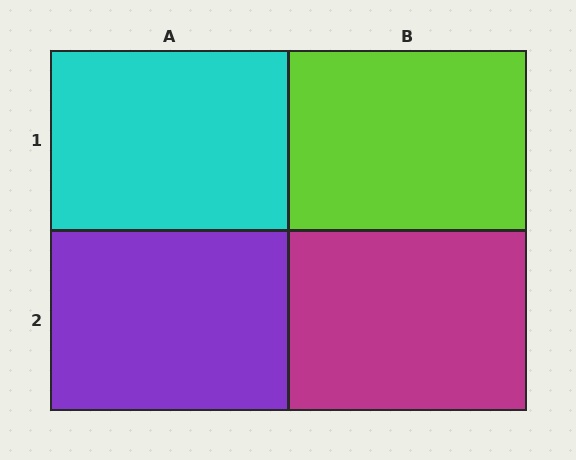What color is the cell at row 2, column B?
Magenta.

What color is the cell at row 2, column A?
Purple.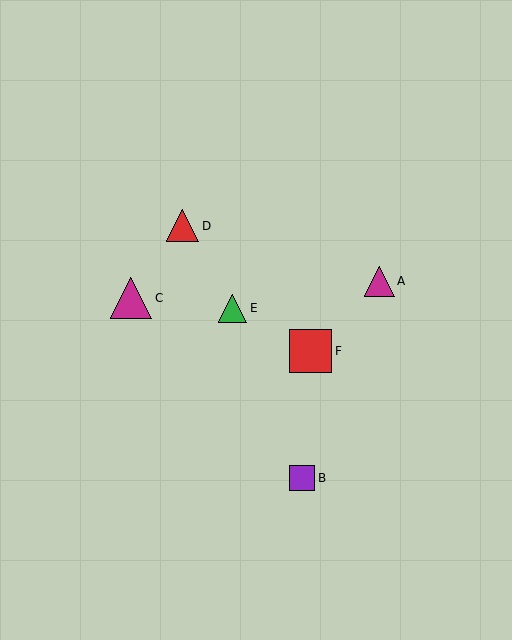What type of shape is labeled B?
Shape B is a purple square.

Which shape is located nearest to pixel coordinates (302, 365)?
The red square (labeled F) at (311, 351) is nearest to that location.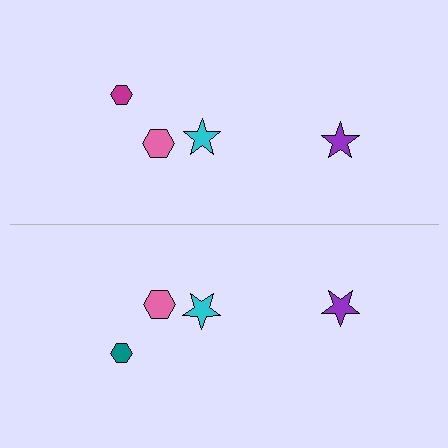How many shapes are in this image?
There are 8 shapes in this image.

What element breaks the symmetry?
The teal hexagon on the bottom side breaks the symmetry — its mirror counterpart is magenta.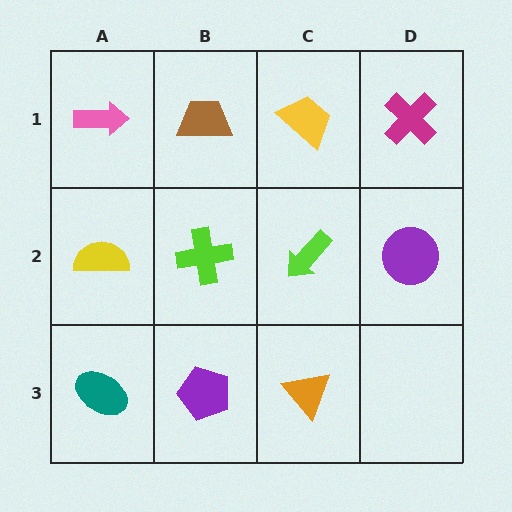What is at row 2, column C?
A lime arrow.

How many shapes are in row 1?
4 shapes.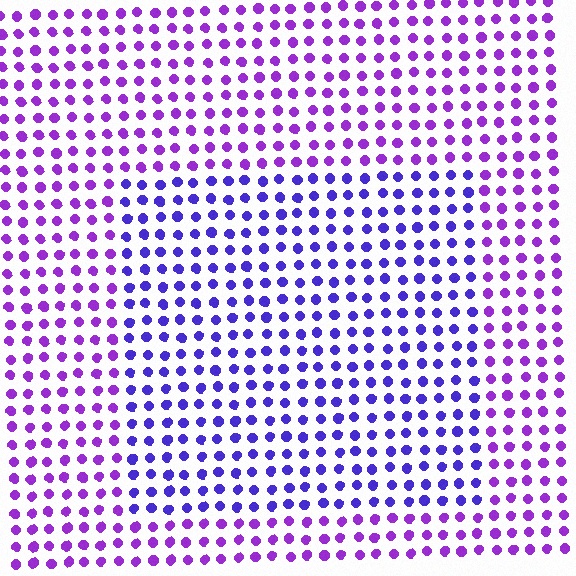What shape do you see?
I see a rectangle.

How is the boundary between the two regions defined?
The boundary is defined purely by a slight shift in hue (about 30 degrees). Spacing, size, and orientation are identical on both sides.